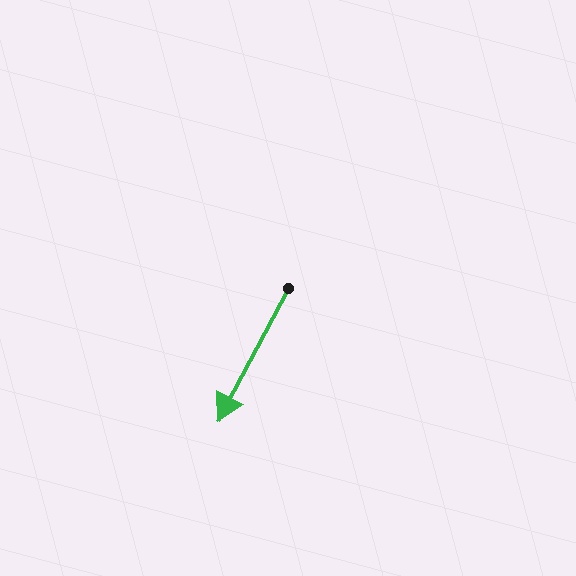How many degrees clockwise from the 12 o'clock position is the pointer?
Approximately 208 degrees.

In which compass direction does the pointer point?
Southwest.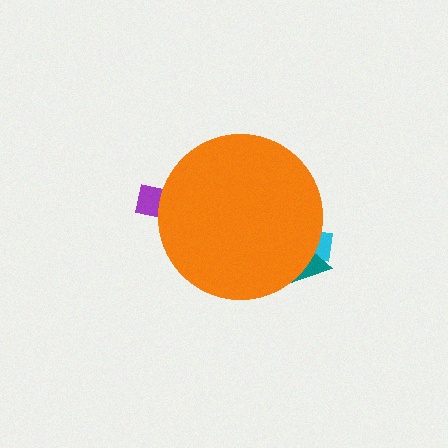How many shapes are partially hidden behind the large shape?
3 shapes are partially hidden.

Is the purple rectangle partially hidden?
Yes, the purple rectangle is partially hidden behind the orange circle.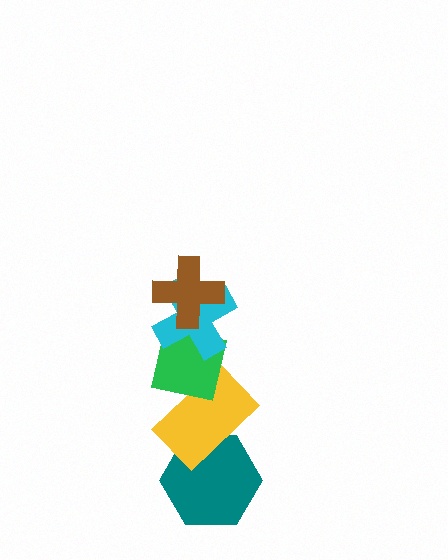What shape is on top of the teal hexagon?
The yellow rectangle is on top of the teal hexagon.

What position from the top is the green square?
The green square is 3rd from the top.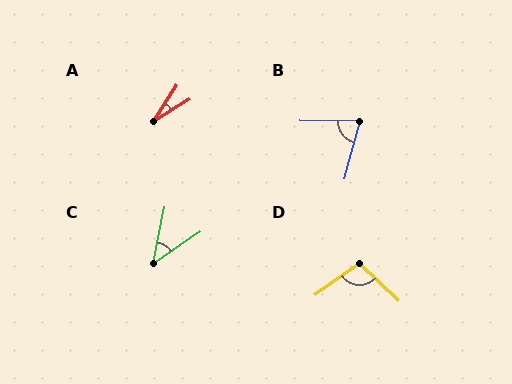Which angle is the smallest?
A, at approximately 27 degrees.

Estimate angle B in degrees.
Approximately 76 degrees.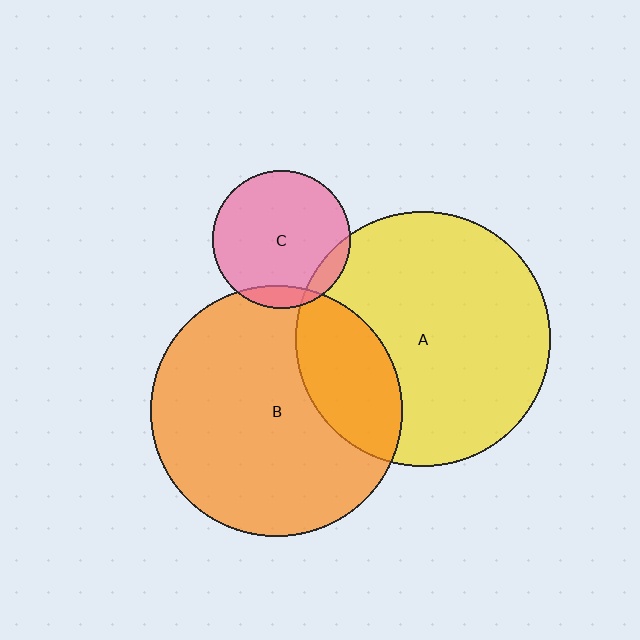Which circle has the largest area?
Circle A (yellow).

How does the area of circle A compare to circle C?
Approximately 3.4 times.